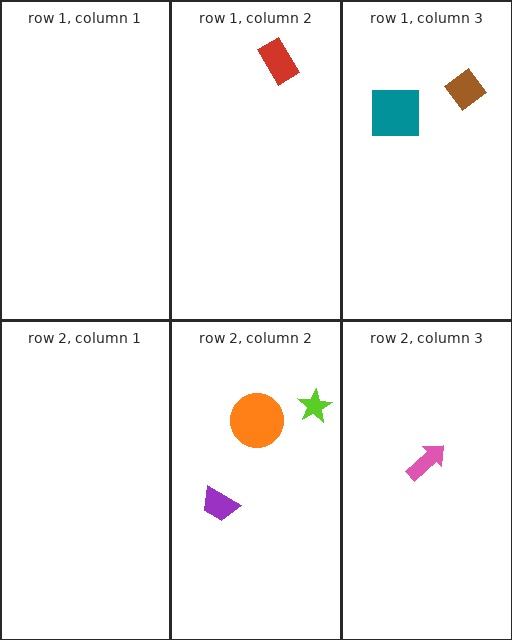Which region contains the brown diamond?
The row 1, column 3 region.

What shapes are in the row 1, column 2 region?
The red rectangle.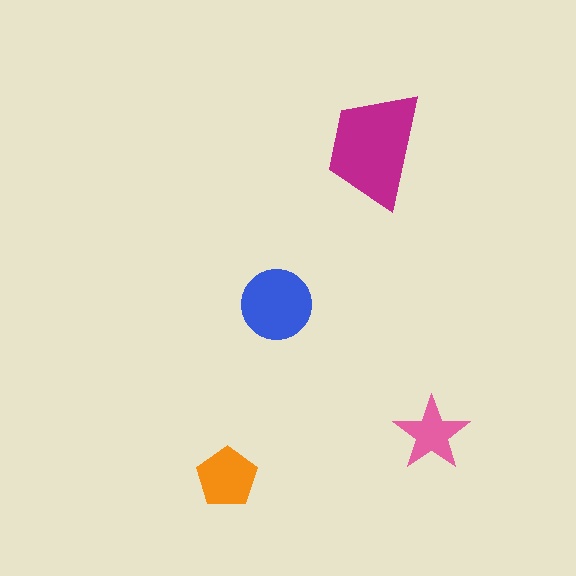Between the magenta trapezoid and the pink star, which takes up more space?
The magenta trapezoid.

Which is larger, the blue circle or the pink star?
The blue circle.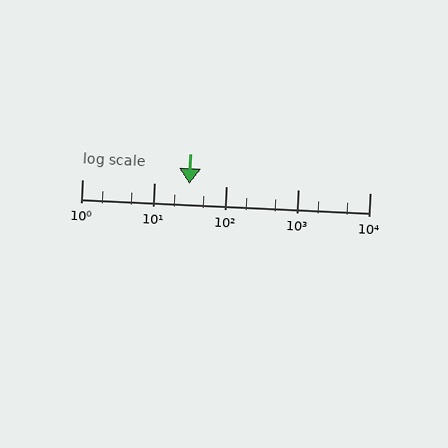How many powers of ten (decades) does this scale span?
The scale spans 4 decades, from 1 to 10000.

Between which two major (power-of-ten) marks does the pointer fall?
The pointer is between 10 and 100.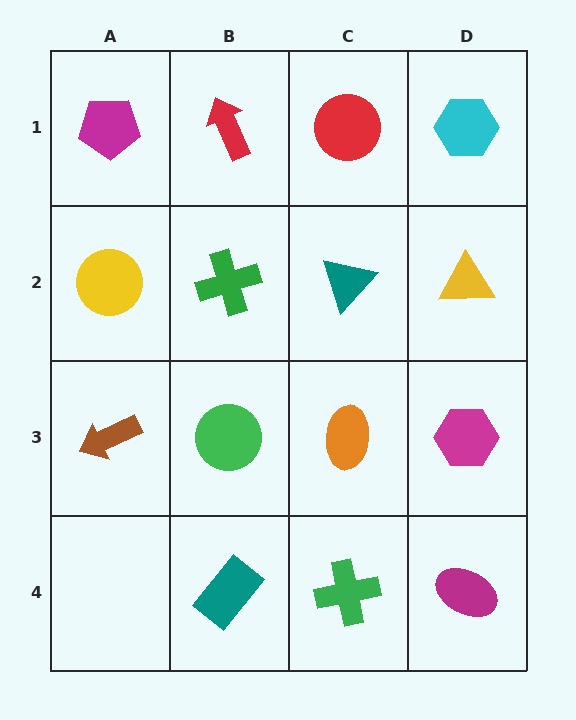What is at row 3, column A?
A brown arrow.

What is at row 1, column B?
A red arrow.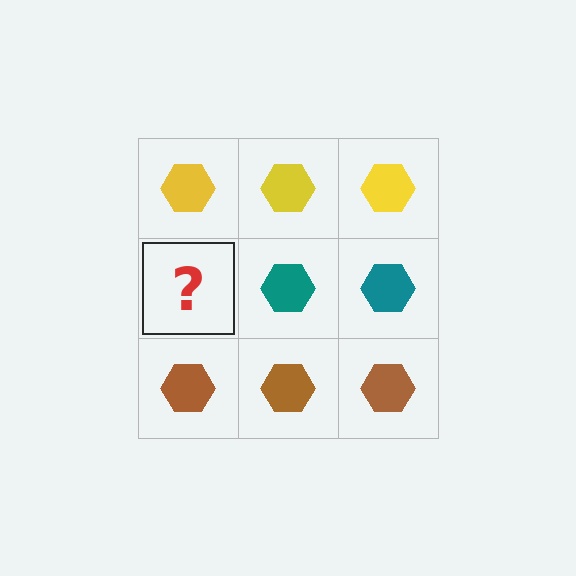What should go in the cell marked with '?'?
The missing cell should contain a teal hexagon.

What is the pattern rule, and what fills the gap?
The rule is that each row has a consistent color. The gap should be filled with a teal hexagon.